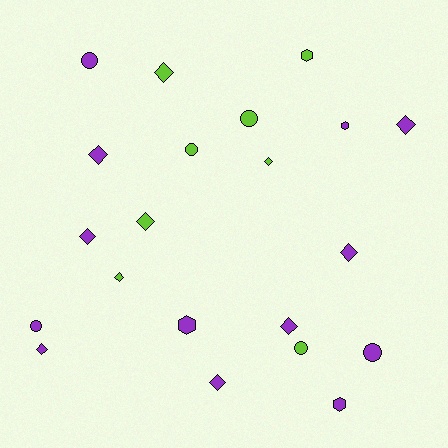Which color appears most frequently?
Purple, with 13 objects.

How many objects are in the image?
There are 21 objects.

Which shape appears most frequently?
Diamond, with 11 objects.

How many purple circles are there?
There are 3 purple circles.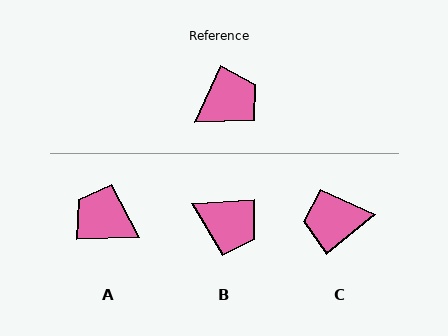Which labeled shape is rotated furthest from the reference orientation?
C, about 153 degrees away.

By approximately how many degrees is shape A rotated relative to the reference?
Approximately 116 degrees counter-clockwise.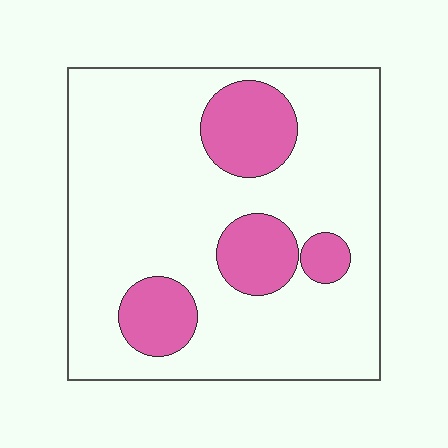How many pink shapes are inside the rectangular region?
4.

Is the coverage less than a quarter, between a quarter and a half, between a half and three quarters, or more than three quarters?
Less than a quarter.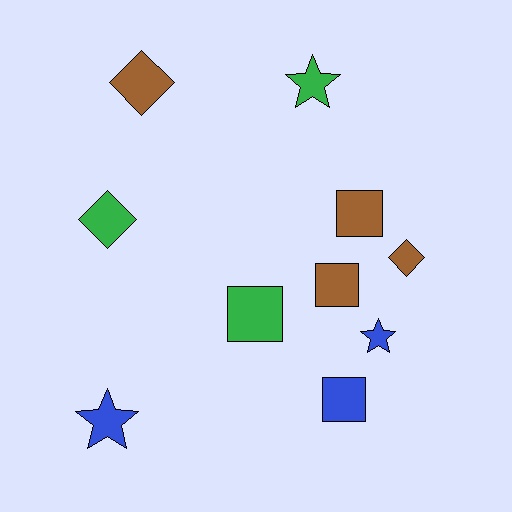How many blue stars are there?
There are 2 blue stars.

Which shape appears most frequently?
Square, with 4 objects.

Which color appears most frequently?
Brown, with 4 objects.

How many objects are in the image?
There are 10 objects.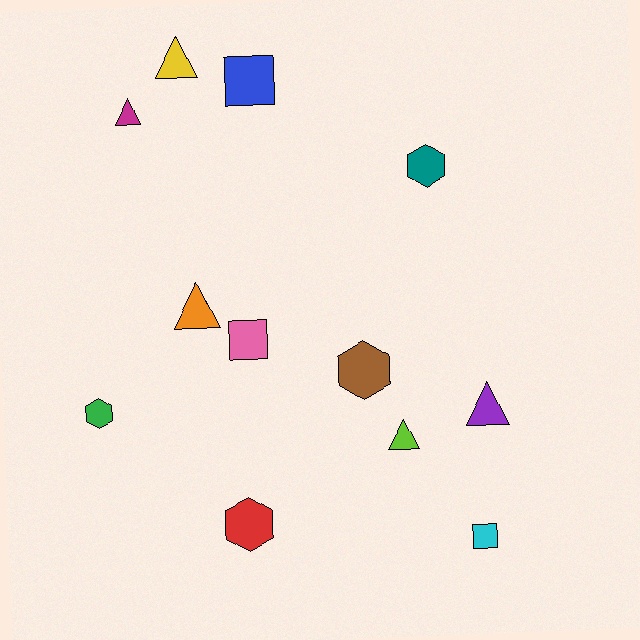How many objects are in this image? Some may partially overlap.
There are 12 objects.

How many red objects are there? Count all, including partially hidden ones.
There is 1 red object.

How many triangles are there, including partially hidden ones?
There are 5 triangles.